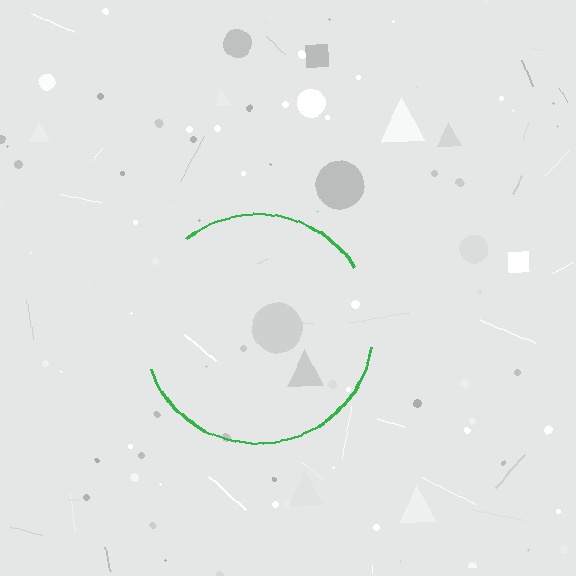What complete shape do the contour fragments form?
The contour fragments form a circle.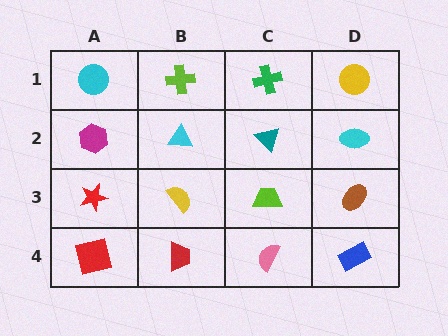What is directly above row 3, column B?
A cyan triangle.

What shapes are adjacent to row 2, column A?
A cyan circle (row 1, column A), a red star (row 3, column A), a cyan triangle (row 2, column B).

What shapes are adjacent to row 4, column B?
A yellow semicircle (row 3, column B), a red square (row 4, column A), a pink semicircle (row 4, column C).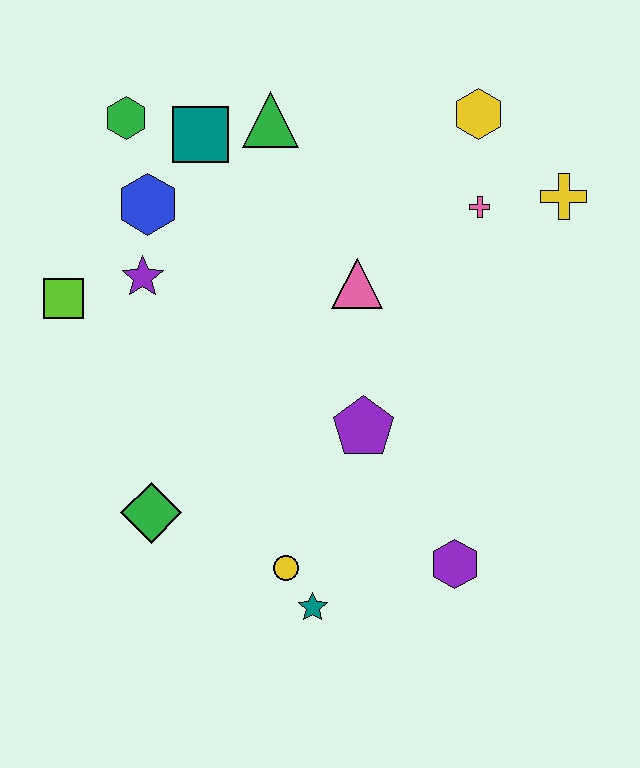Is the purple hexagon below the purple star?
Yes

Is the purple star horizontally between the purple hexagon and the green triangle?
No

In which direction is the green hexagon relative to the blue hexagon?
The green hexagon is above the blue hexagon.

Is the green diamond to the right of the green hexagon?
Yes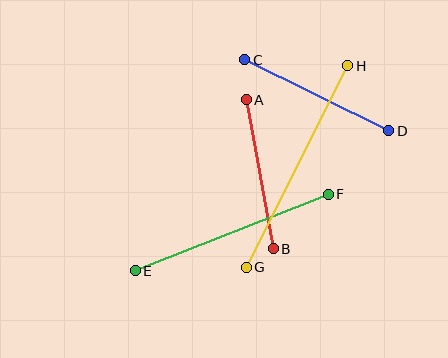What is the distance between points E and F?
The distance is approximately 207 pixels.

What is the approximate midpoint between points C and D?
The midpoint is at approximately (317, 95) pixels.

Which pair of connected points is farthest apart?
Points G and H are farthest apart.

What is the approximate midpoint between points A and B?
The midpoint is at approximately (260, 174) pixels.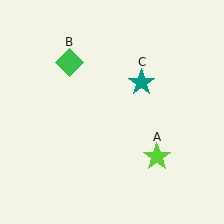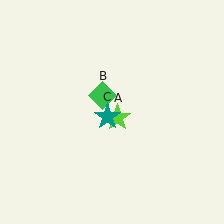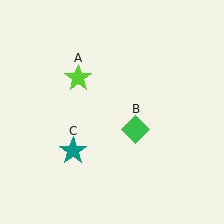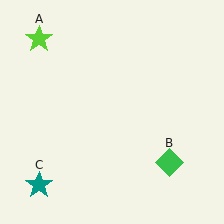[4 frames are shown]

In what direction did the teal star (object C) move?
The teal star (object C) moved down and to the left.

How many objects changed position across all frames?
3 objects changed position: lime star (object A), green diamond (object B), teal star (object C).